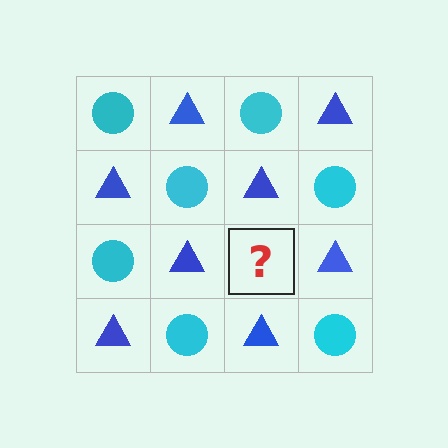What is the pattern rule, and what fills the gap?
The rule is that it alternates cyan circle and blue triangle in a checkerboard pattern. The gap should be filled with a cyan circle.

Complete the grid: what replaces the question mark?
The question mark should be replaced with a cyan circle.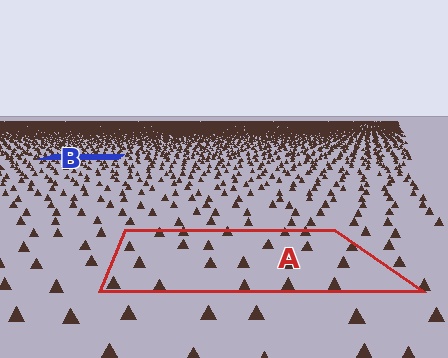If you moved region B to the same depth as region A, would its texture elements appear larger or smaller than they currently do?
They would appear larger. At a closer depth, the same texture elements are projected at a bigger on-screen size.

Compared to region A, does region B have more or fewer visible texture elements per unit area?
Region B has more texture elements per unit area — they are packed more densely because it is farther away.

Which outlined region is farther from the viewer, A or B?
Region B is farther from the viewer — the texture elements inside it appear smaller and more densely packed.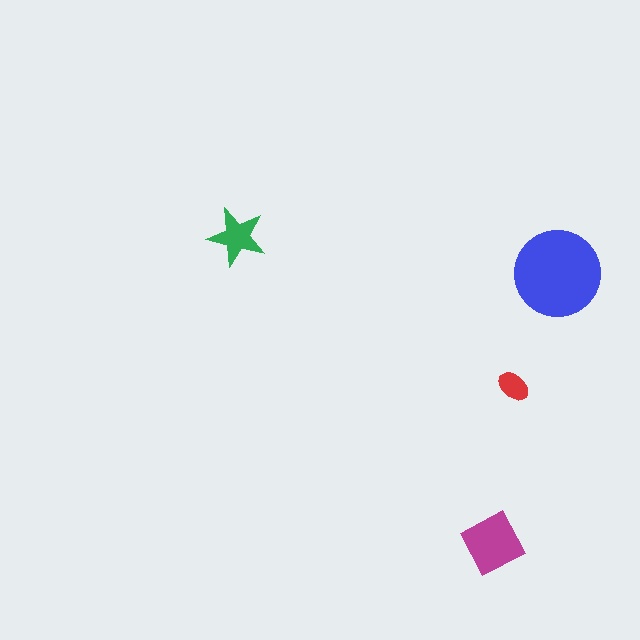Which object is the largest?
The blue circle.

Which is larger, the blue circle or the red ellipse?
The blue circle.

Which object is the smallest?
The red ellipse.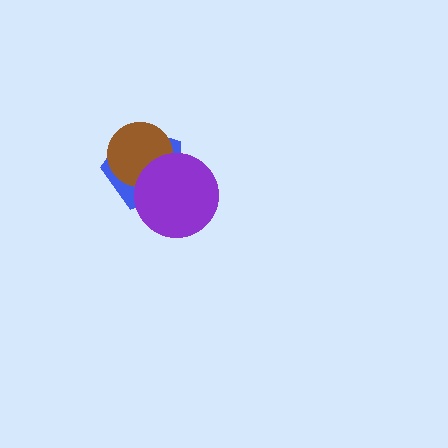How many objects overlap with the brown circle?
2 objects overlap with the brown circle.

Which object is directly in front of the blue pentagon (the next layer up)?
The brown circle is directly in front of the blue pentagon.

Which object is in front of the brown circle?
The purple circle is in front of the brown circle.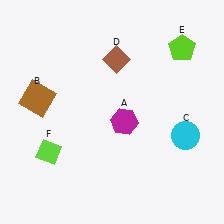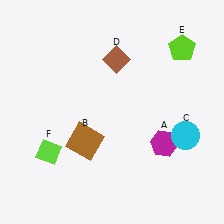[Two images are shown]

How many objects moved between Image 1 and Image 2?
2 objects moved between the two images.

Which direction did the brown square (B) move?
The brown square (B) moved right.